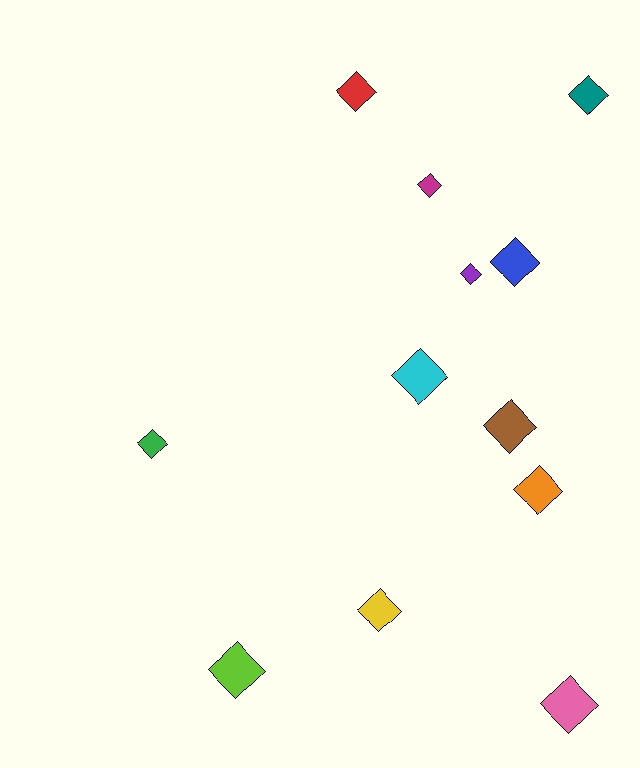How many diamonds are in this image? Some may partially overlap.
There are 12 diamonds.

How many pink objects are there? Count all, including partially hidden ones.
There is 1 pink object.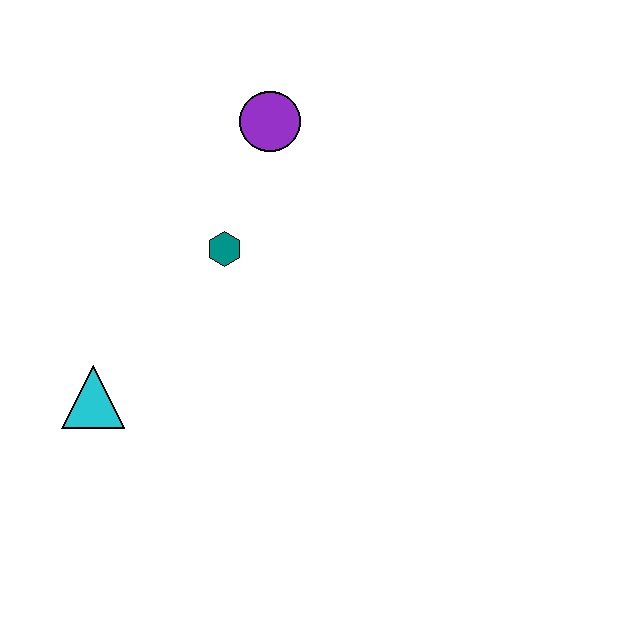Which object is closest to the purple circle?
The teal hexagon is closest to the purple circle.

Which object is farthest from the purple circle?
The cyan triangle is farthest from the purple circle.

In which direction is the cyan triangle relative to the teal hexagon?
The cyan triangle is below the teal hexagon.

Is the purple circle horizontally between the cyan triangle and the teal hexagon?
No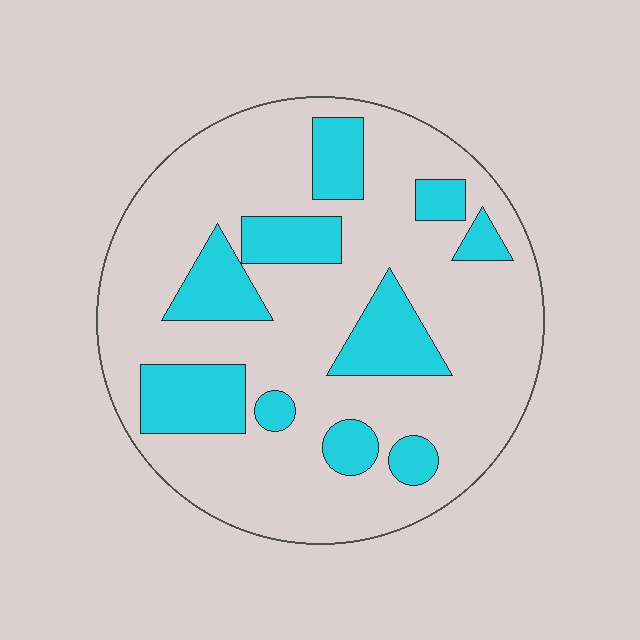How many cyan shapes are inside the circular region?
10.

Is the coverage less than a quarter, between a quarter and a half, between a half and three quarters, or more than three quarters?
Less than a quarter.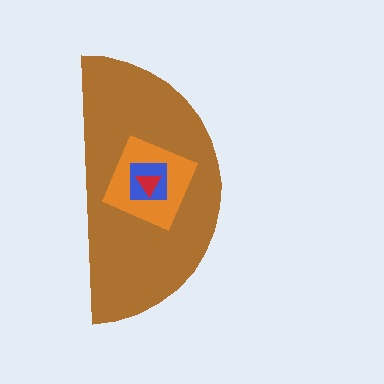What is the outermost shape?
The brown semicircle.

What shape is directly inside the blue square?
The red triangle.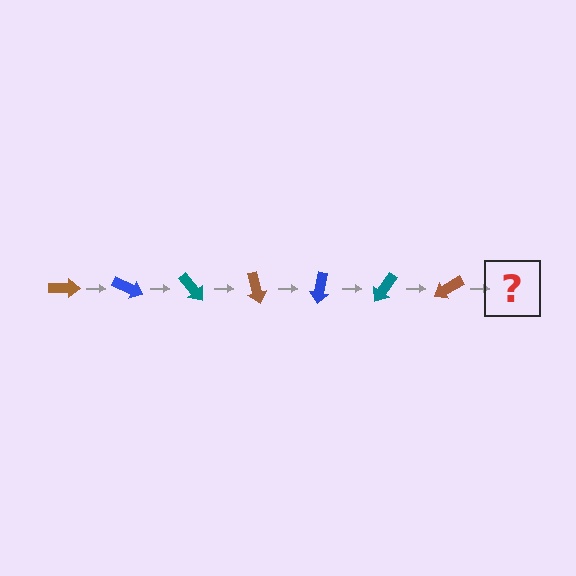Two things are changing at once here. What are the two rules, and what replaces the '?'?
The two rules are that it rotates 25 degrees each step and the color cycles through brown, blue, and teal. The '?' should be a blue arrow, rotated 175 degrees from the start.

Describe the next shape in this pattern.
It should be a blue arrow, rotated 175 degrees from the start.